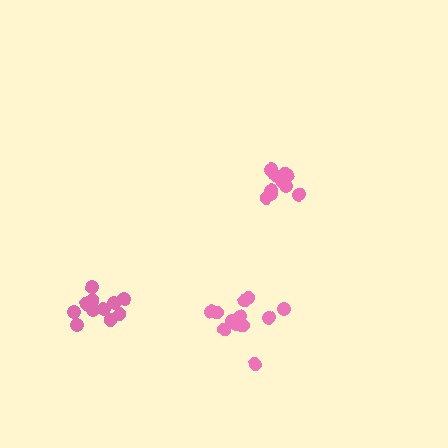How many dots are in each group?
Group 1: 12 dots, Group 2: 10 dots, Group 3: 11 dots (33 total).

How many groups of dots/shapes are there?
There are 3 groups.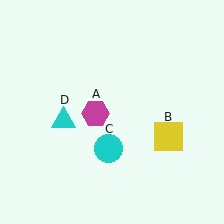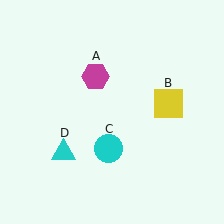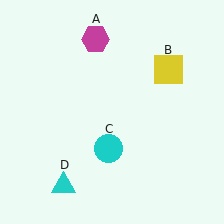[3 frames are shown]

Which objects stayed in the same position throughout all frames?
Cyan circle (object C) remained stationary.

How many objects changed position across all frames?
3 objects changed position: magenta hexagon (object A), yellow square (object B), cyan triangle (object D).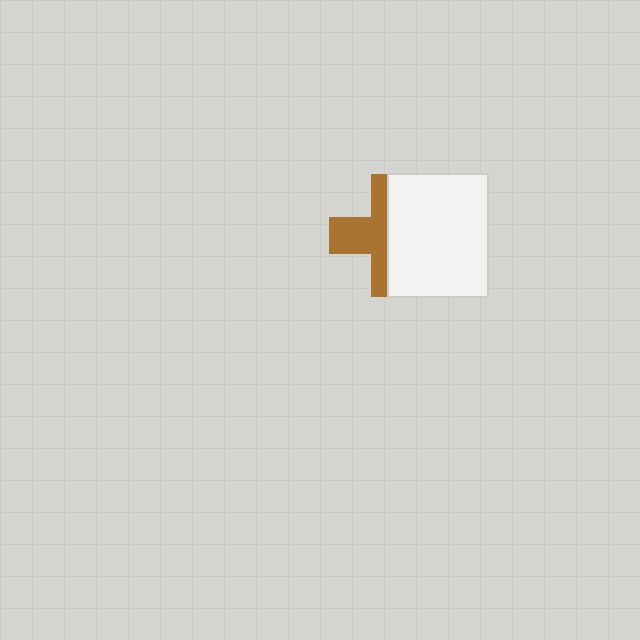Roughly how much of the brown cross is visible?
About half of it is visible (roughly 45%).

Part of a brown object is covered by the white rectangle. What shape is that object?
It is a cross.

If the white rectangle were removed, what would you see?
You would see the complete brown cross.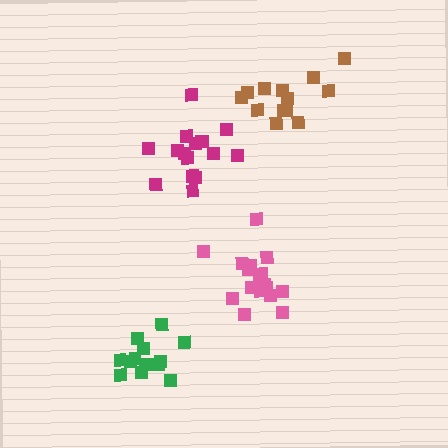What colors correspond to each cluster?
The clusters are colored: pink, brown, green, magenta.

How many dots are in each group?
Group 1: 17 dots, Group 2: 13 dots, Group 3: 13 dots, Group 4: 16 dots (59 total).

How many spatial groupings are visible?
There are 4 spatial groupings.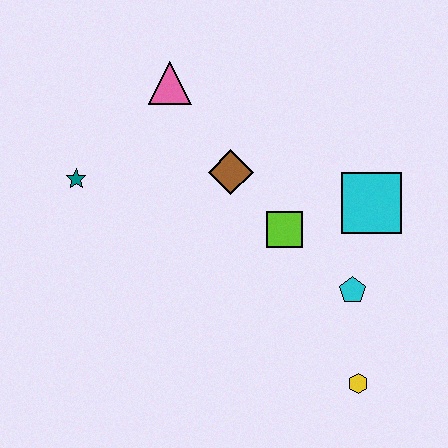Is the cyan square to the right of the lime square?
Yes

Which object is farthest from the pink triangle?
The yellow hexagon is farthest from the pink triangle.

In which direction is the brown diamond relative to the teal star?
The brown diamond is to the right of the teal star.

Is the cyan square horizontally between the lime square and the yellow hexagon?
No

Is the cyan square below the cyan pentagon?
No